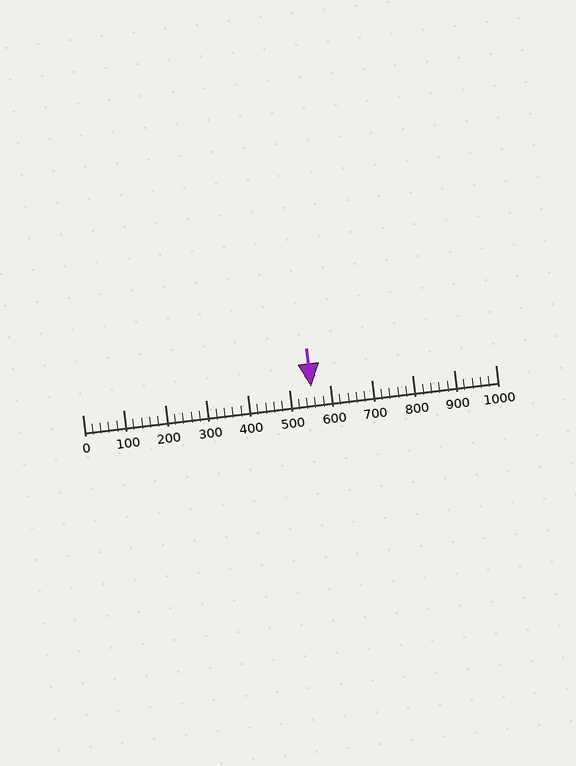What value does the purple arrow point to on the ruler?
The purple arrow points to approximately 553.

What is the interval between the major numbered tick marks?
The major tick marks are spaced 100 units apart.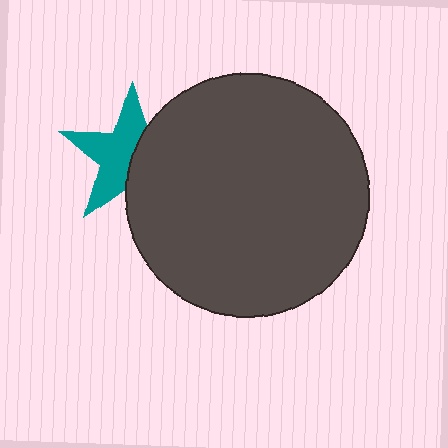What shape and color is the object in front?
The object in front is a dark gray circle.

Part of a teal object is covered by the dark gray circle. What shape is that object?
It is a star.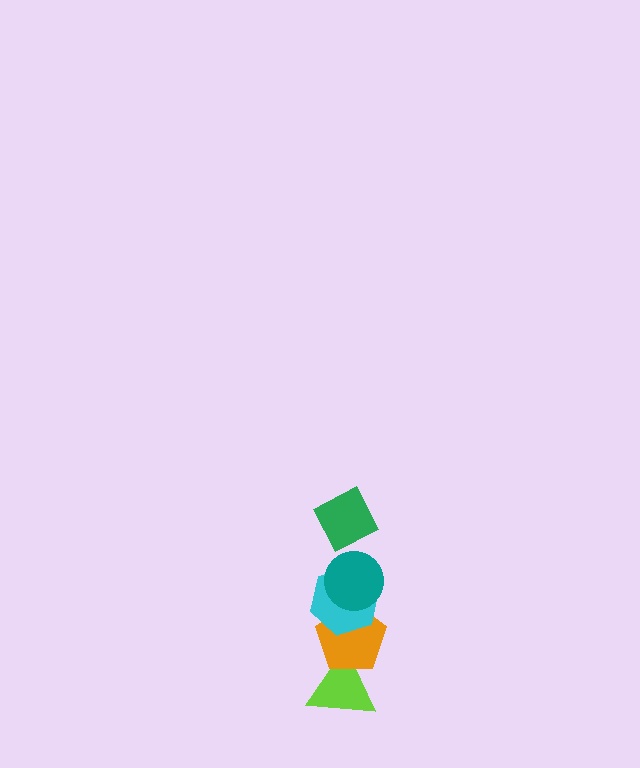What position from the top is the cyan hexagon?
The cyan hexagon is 3rd from the top.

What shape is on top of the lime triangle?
The orange pentagon is on top of the lime triangle.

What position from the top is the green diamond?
The green diamond is 1st from the top.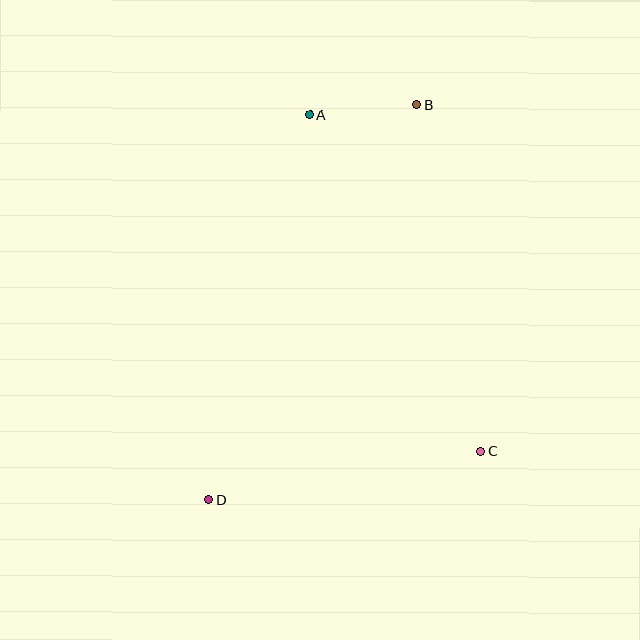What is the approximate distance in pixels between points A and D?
The distance between A and D is approximately 398 pixels.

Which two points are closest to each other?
Points A and B are closest to each other.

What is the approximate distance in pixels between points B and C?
The distance between B and C is approximately 352 pixels.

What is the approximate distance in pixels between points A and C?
The distance between A and C is approximately 378 pixels.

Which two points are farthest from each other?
Points B and D are farthest from each other.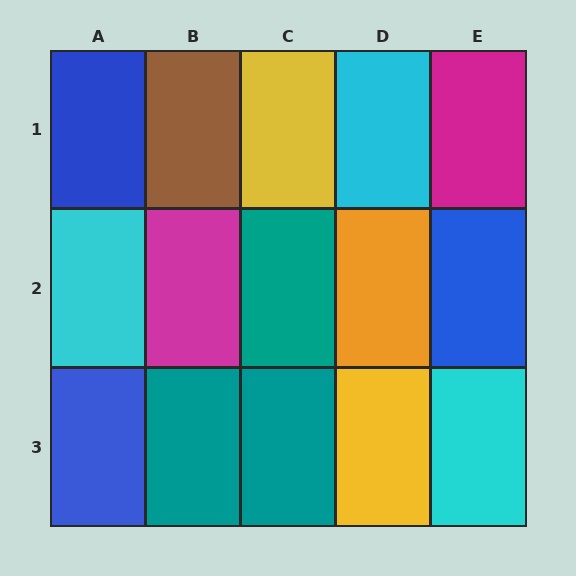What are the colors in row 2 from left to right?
Cyan, magenta, teal, orange, blue.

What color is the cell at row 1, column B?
Brown.